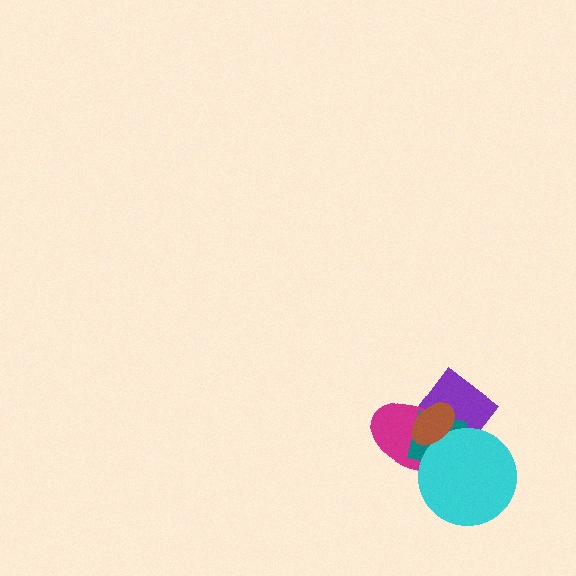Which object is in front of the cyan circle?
The brown ellipse is in front of the cyan circle.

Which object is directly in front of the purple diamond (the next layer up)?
The magenta ellipse is directly in front of the purple diamond.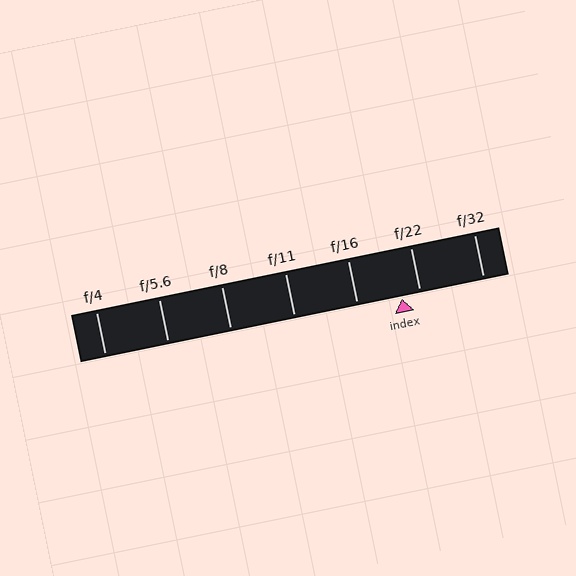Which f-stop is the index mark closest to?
The index mark is closest to f/22.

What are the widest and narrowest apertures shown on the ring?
The widest aperture shown is f/4 and the narrowest is f/32.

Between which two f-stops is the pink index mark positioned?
The index mark is between f/16 and f/22.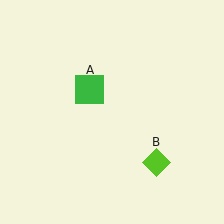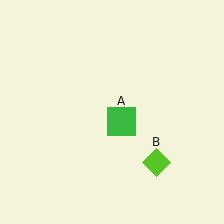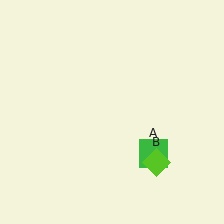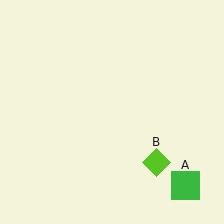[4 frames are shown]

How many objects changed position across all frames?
1 object changed position: green square (object A).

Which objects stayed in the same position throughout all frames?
Lime diamond (object B) remained stationary.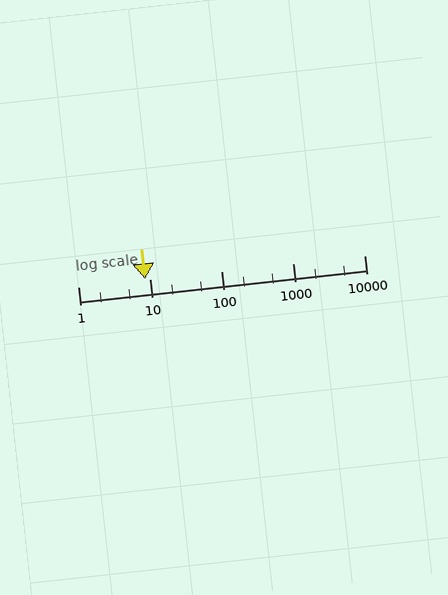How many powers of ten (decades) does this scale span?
The scale spans 4 decades, from 1 to 10000.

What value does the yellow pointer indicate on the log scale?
The pointer indicates approximately 8.6.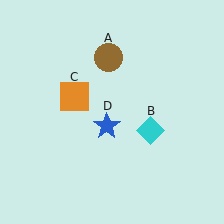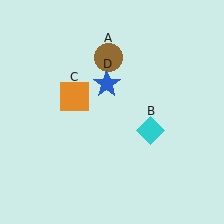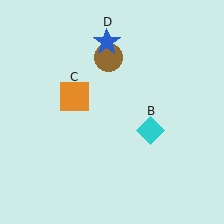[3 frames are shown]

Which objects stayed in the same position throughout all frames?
Brown circle (object A) and cyan diamond (object B) and orange square (object C) remained stationary.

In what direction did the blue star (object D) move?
The blue star (object D) moved up.